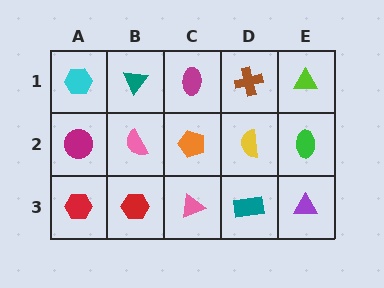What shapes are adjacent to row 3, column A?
A magenta circle (row 2, column A), a red hexagon (row 3, column B).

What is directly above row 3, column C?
An orange pentagon.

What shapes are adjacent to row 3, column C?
An orange pentagon (row 2, column C), a red hexagon (row 3, column B), a teal rectangle (row 3, column D).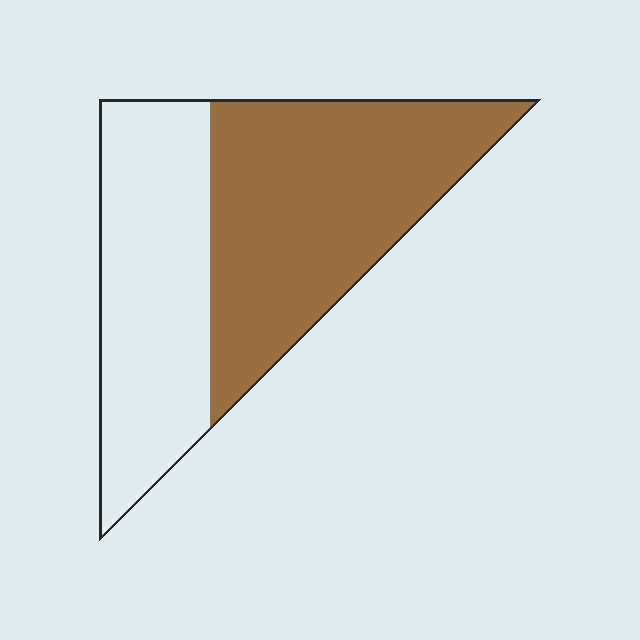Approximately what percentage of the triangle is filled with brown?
Approximately 55%.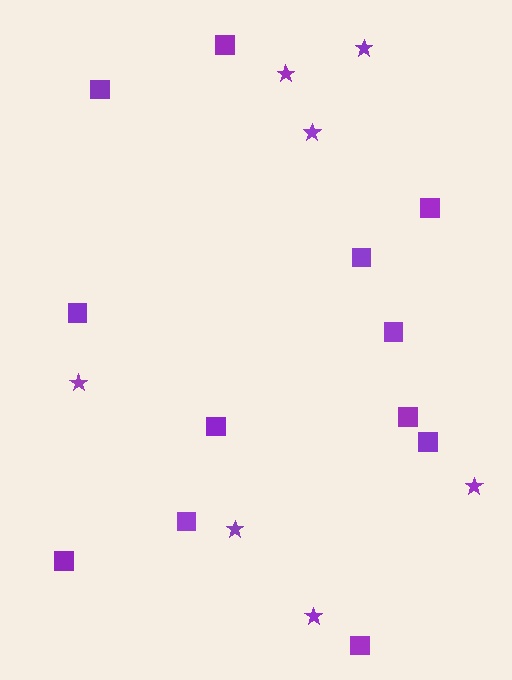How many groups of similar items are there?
There are 2 groups: one group of stars (7) and one group of squares (12).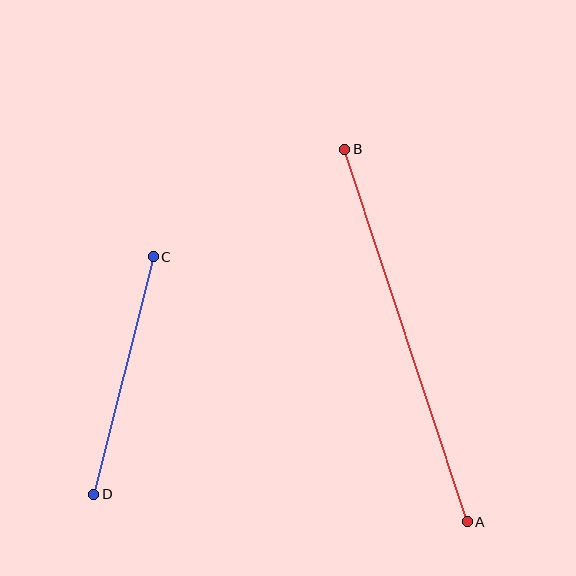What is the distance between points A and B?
The distance is approximately 392 pixels.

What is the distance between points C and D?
The distance is approximately 245 pixels.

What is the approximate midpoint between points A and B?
The midpoint is at approximately (406, 335) pixels.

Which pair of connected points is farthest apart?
Points A and B are farthest apart.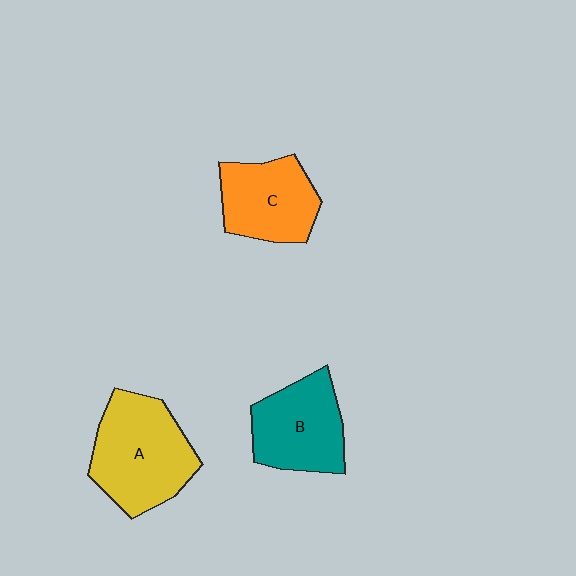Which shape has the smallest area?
Shape C (orange).